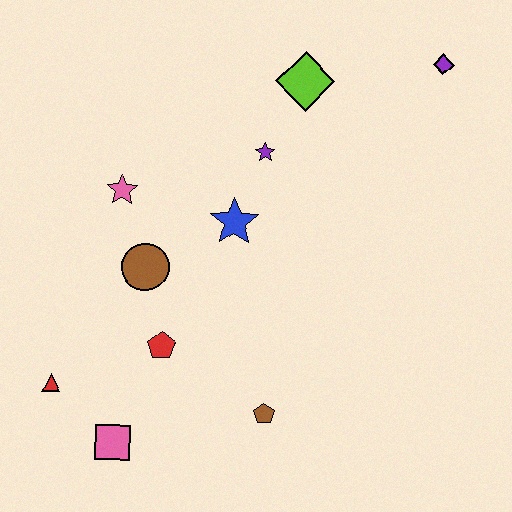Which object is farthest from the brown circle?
The purple diamond is farthest from the brown circle.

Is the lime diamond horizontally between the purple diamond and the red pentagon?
Yes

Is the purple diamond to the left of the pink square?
No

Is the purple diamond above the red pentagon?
Yes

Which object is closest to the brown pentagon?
The red pentagon is closest to the brown pentagon.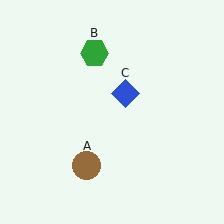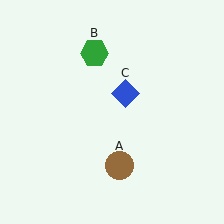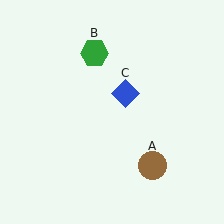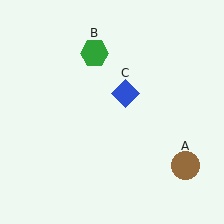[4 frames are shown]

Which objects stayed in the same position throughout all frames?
Green hexagon (object B) and blue diamond (object C) remained stationary.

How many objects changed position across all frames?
1 object changed position: brown circle (object A).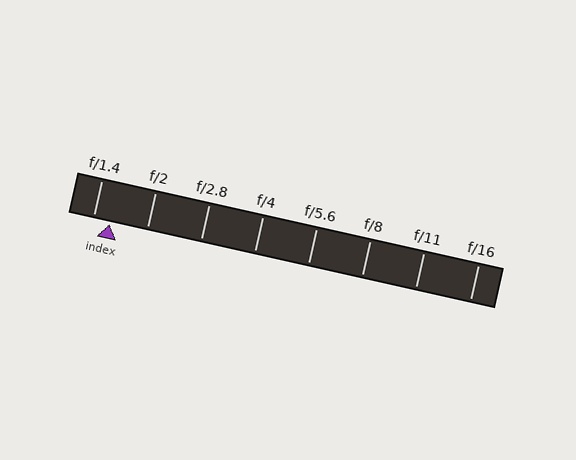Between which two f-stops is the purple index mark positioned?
The index mark is between f/1.4 and f/2.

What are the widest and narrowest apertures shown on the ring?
The widest aperture shown is f/1.4 and the narrowest is f/16.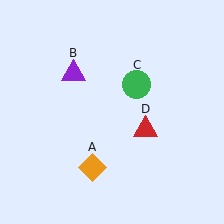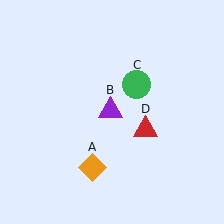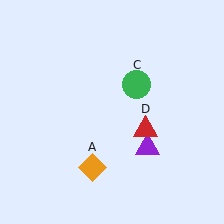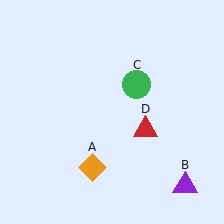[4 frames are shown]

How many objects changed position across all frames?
1 object changed position: purple triangle (object B).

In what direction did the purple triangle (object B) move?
The purple triangle (object B) moved down and to the right.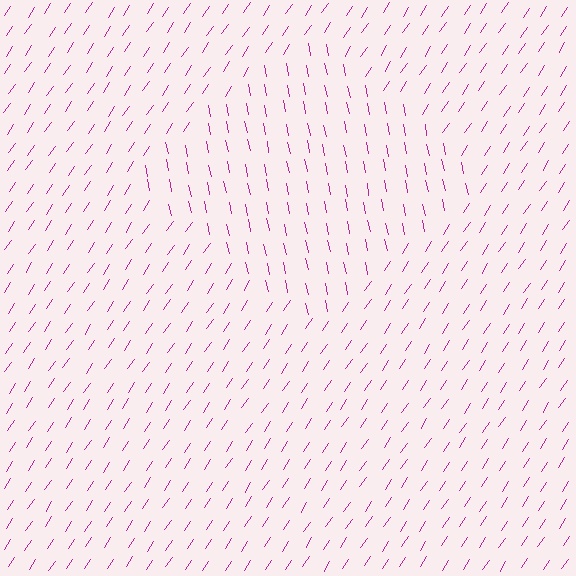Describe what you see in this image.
The image is filled with small magenta line segments. A diamond region in the image has lines oriented differently from the surrounding lines, creating a visible texture boundary.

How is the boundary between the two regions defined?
The boundary is defined purely by a change in line orientation (approximately 45 degrees difference). All lines are the same color and thickness.